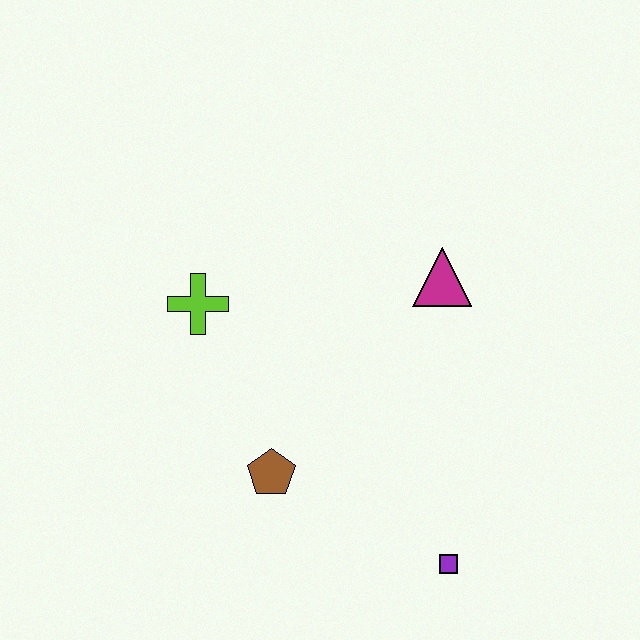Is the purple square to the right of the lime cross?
Yes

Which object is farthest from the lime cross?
The purple square is farthest from the lime cross.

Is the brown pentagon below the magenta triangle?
Yes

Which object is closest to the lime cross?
The brown pentagon is closest to the lime cross.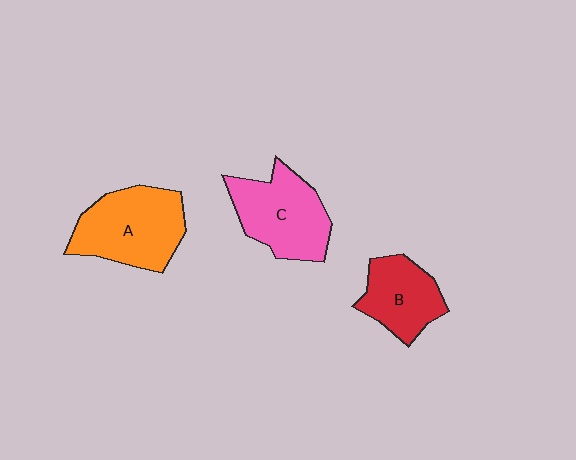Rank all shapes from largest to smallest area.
From largest to smallest: A (orange), C (pink), B (red).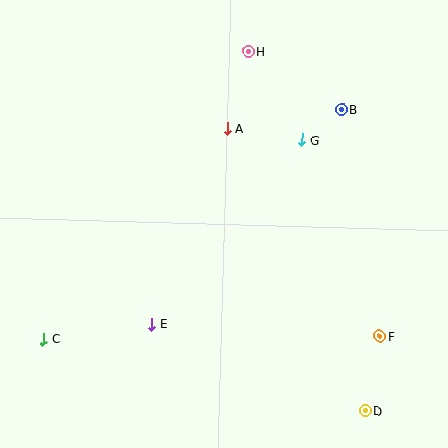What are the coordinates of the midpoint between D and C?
The midpoint between D and C is at (204, 375).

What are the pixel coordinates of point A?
Point A is at (227, 129).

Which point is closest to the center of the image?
Point A at (227, 129) is closest to the center.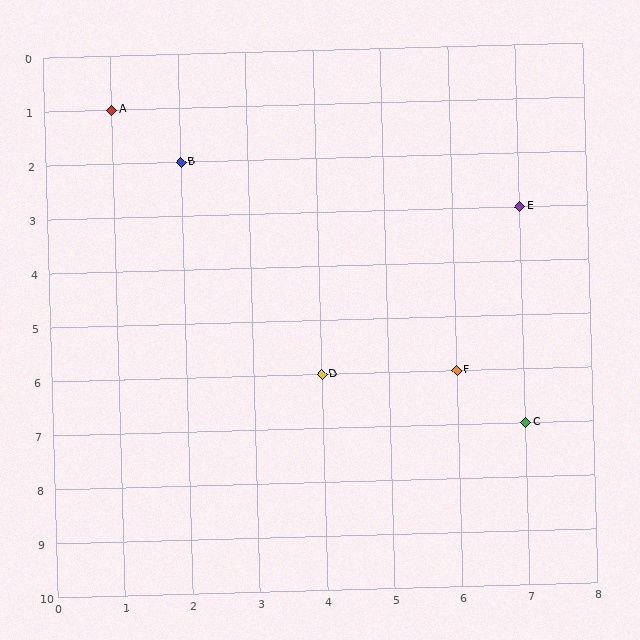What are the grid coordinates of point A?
Point A is at grid coordinates (1, 1).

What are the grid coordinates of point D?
Point D is at grid coordinates (4, 6).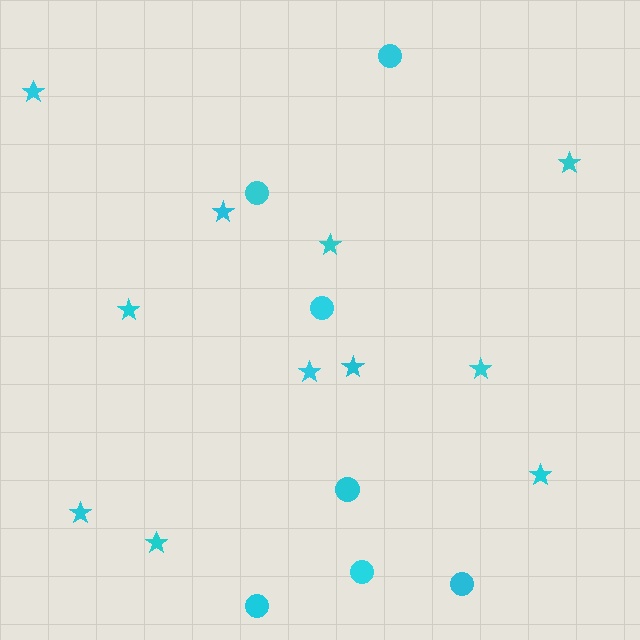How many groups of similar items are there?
There are 2 groups: one group of circles (7) and one group of stars (11).